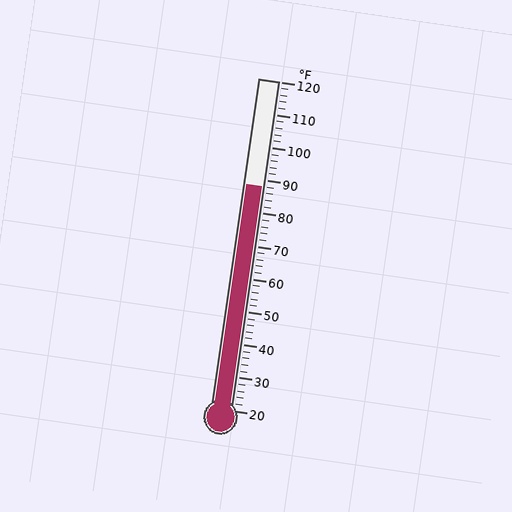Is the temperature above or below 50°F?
The temperature is above 50°F.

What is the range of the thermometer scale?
The thermometer scale ranges from 20°F to 120°F.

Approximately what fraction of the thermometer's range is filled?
The thermometer is filled to approximately 70% of its range.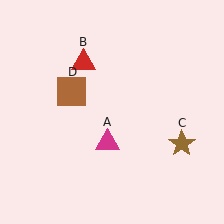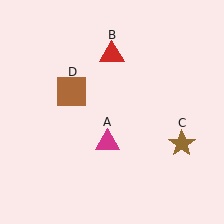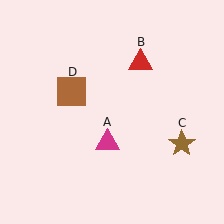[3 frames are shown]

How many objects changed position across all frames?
1 object changed position: red triangle (object B).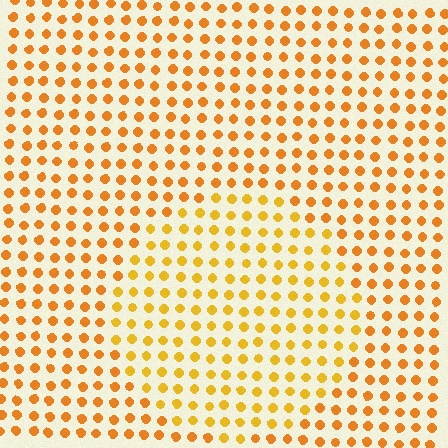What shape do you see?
I see a circle.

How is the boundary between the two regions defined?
The boundary is defined purely by a slight shift in hue (about 17 degrees). Spacing, size, and orientation are identical on both sides.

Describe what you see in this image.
The image is filled with small orange elements in a uniform arrangement. A circle-shaped region is visible where the elements are tinted to a slightly different hue, forming a subtle color boundary.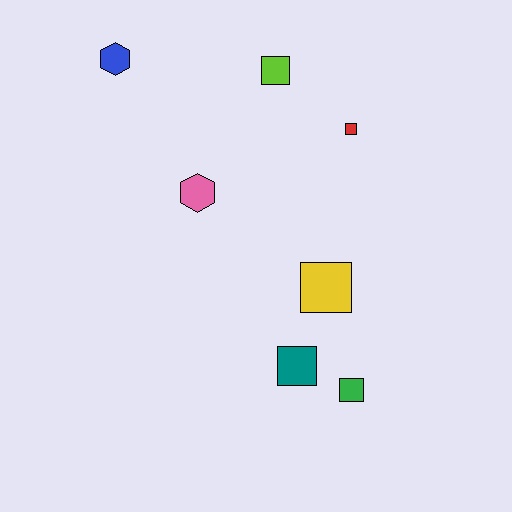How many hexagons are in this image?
There are 2 hexagons.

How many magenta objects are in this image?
There are no magenta objects.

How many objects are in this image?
There are 7 objects.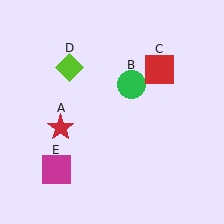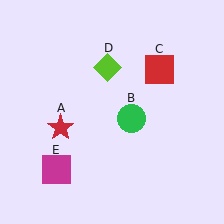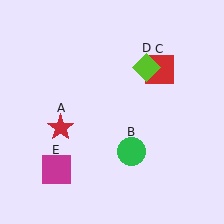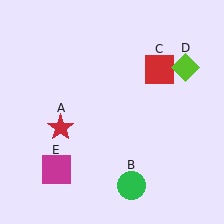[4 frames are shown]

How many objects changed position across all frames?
2 objects changed position: green circle (object B), lime diamond (object D).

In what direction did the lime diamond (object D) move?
The lime diamond (object D) moved right.